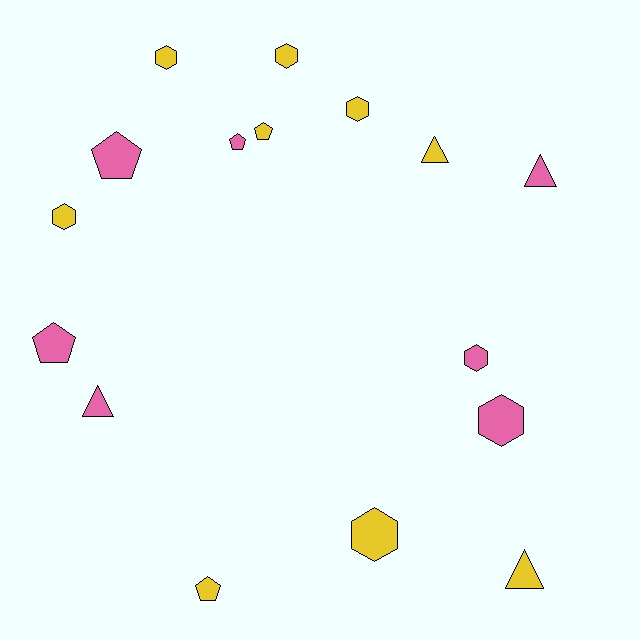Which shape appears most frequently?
Hexagon, with 7 objects.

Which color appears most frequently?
Yellow, with 9 objects.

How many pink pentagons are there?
There are 3 pink pentagons.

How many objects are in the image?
There are 16 objects.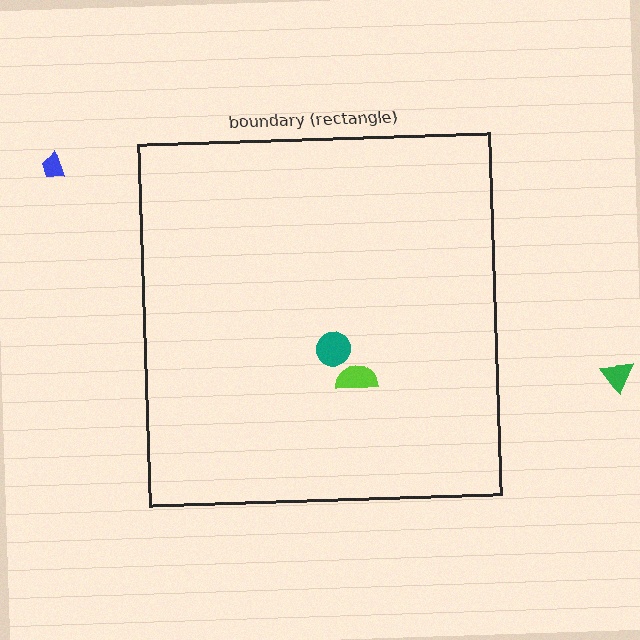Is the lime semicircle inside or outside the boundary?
Inside.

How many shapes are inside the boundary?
2 inside, 2 outside.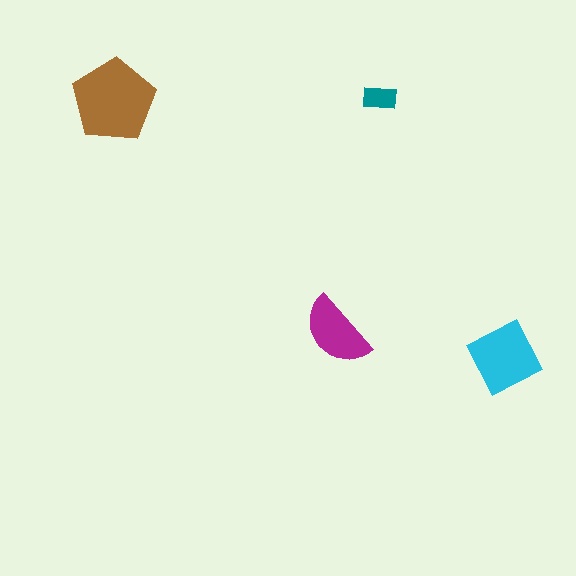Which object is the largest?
The brown pentagon.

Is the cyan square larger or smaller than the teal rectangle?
Larger.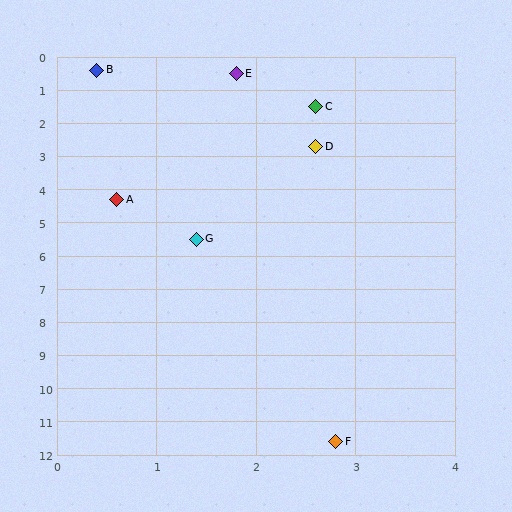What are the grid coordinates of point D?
Point D is at approximately (2.6, 2.7).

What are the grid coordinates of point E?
Point E is at approximately (1.8, 0.5).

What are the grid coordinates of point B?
Point B is at approximately (0.4, 0.4).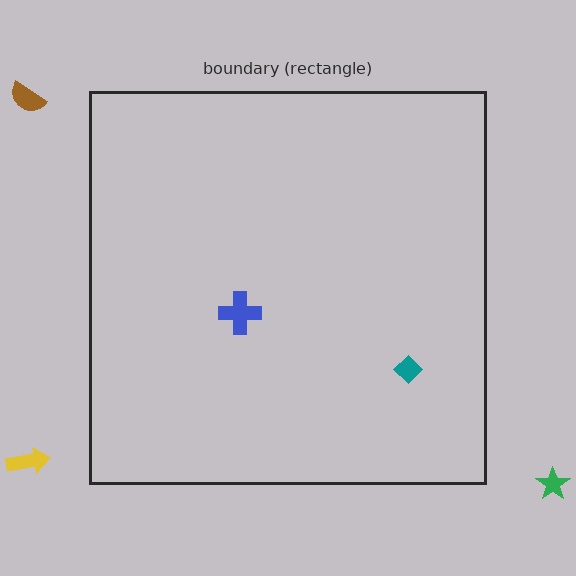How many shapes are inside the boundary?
2 inside, 3 outside.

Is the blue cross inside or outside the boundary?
Inside.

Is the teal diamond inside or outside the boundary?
Inside.